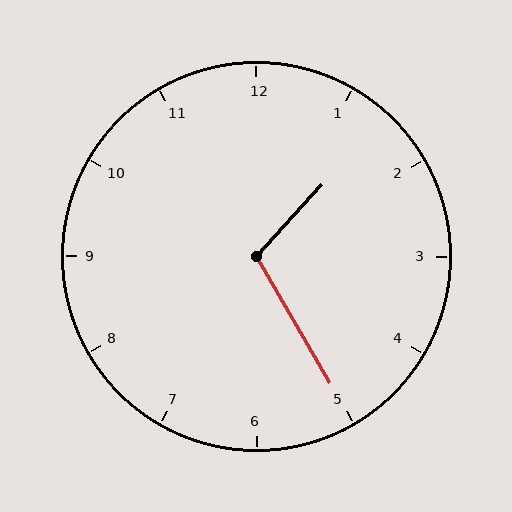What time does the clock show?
1:25.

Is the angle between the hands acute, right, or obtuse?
It is obtuse.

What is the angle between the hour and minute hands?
Approximately 108 degrees.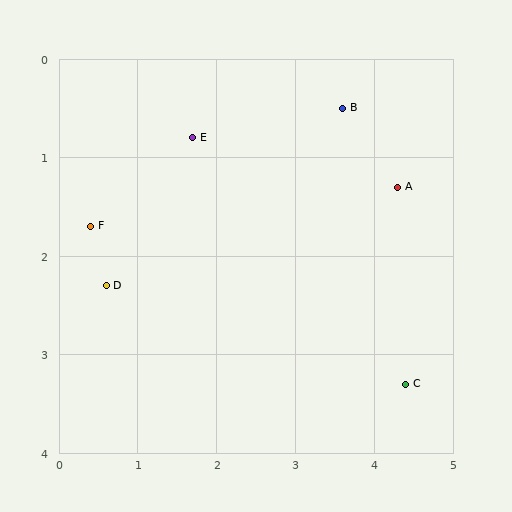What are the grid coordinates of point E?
Point E is at approximately (1.7, 0.8).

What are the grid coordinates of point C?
Point C is at approximately (4.4, 3.3).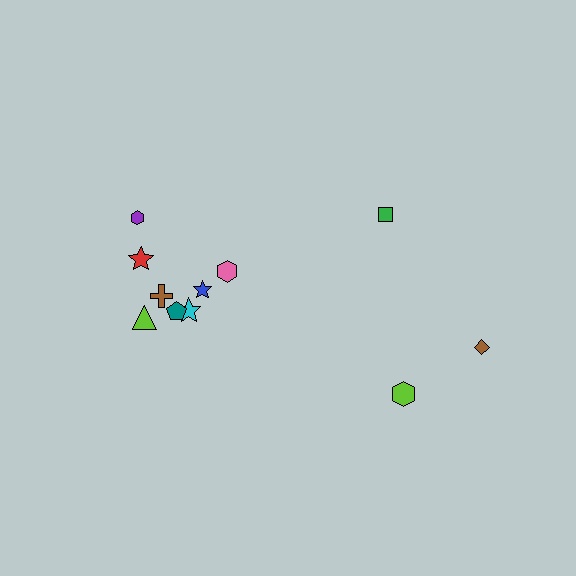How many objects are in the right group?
There are 3 objects.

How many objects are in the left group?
There are 8 objects.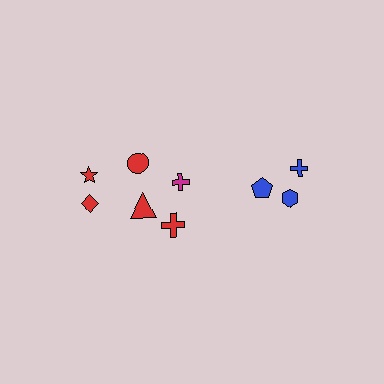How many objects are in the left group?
There are 6 objects.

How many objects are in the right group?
There are 3 objects.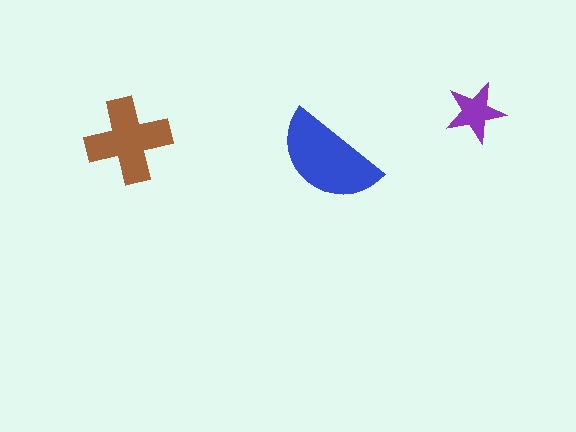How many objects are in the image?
There are 3 objects in the image.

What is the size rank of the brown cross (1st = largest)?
2nd.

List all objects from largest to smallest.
The blue semicircle, the brown cross, the purple star.